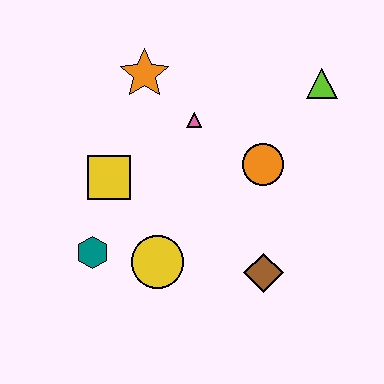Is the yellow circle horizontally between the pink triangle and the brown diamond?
No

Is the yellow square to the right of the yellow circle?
No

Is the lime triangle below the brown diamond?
No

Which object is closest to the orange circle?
The pink triangle is closest to the orange circle.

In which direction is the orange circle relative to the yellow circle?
The orange circle is to the right of the yellow circle.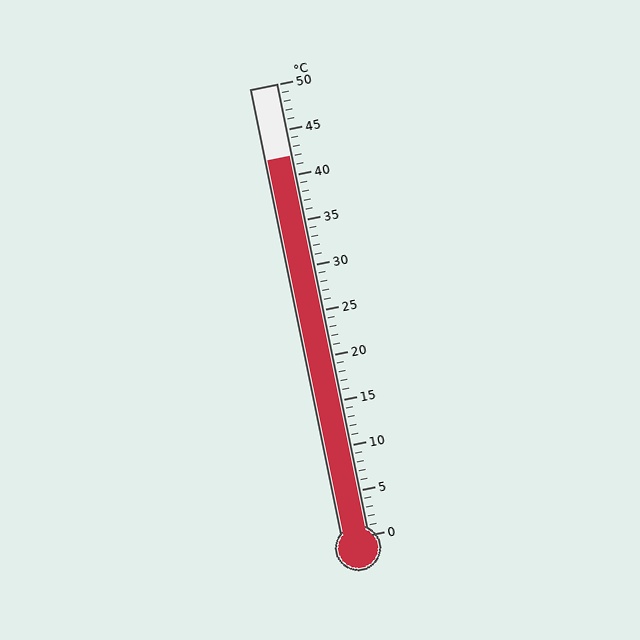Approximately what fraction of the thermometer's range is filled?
The thermometer is filled to approximately 85% of its range.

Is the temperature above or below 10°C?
The temperature is above 10°C.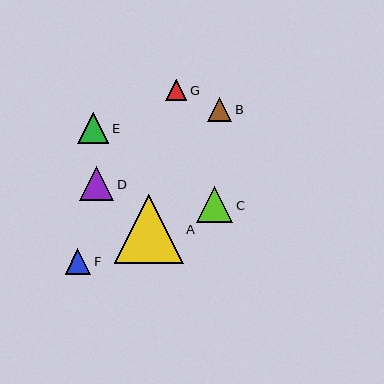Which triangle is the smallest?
Triangle G is the smallest with a size of approximately 21 pixels.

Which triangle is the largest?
Triangle A is the largest with a size of approximately 69 pixels.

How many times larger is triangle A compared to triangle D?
Triangle A is approximately 2.0 times the size of triangle D.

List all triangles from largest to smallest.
From largest to smallest: A, C, D, E, F, B, G.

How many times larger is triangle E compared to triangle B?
Triangle E is approximately 1.3 times the size of triangle B.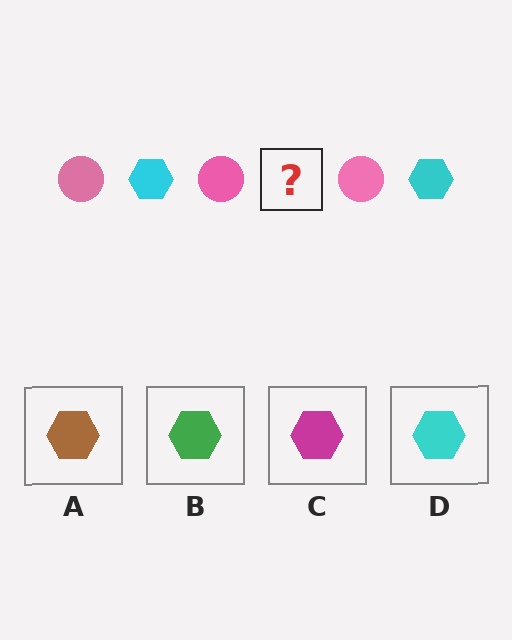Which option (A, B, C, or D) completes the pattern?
D.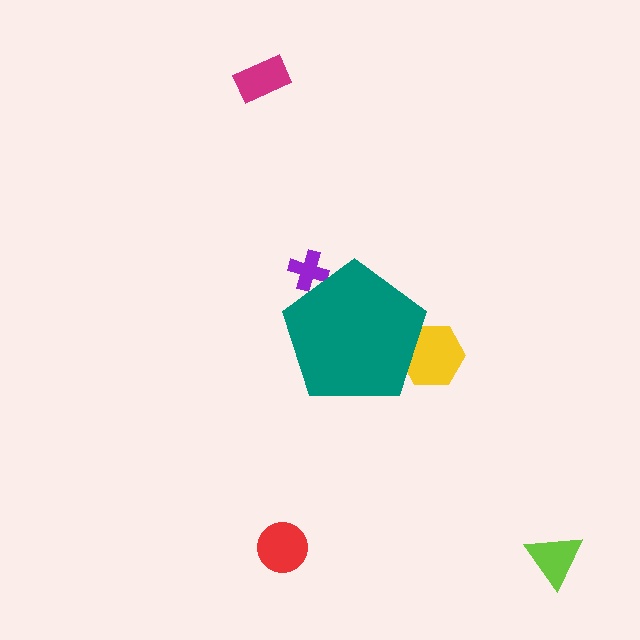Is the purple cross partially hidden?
Yes, the purple cross is partially hidden behind the teal pentagon.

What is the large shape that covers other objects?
A teal pentagon.